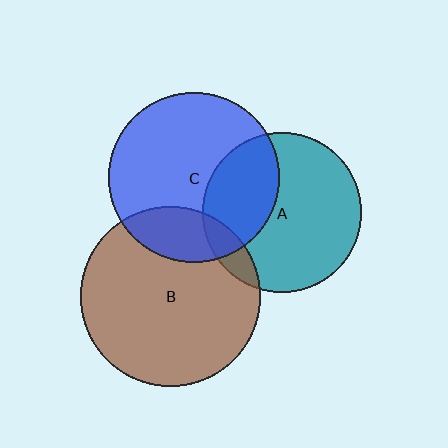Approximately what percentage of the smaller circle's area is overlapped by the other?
Approximately 35%.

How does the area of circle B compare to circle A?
Approximately 1.3 times.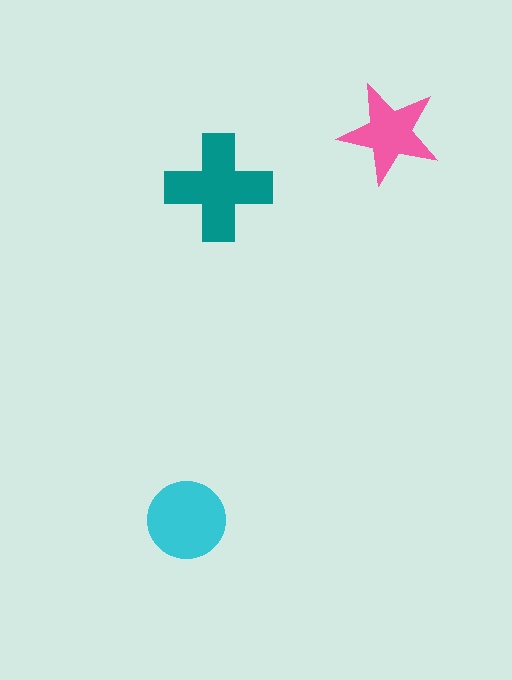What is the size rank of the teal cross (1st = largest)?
1st.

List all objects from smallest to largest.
The pink star, the cyan circle, the teal cross.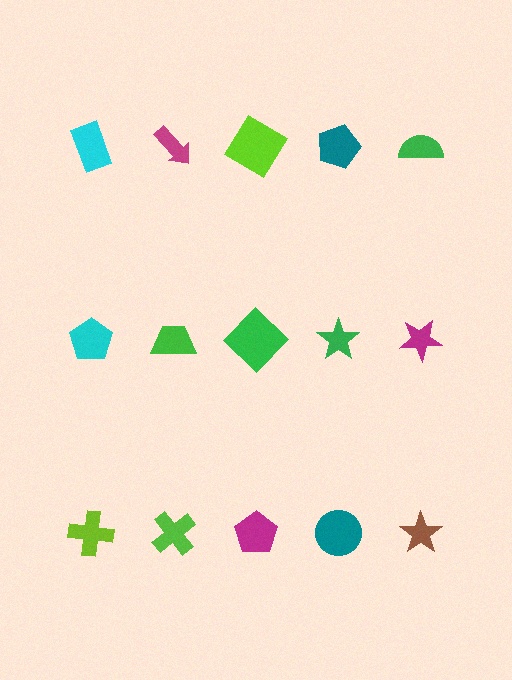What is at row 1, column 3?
A lime diamond.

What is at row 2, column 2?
A green trapezoid.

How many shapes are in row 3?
5 shapes.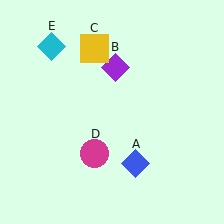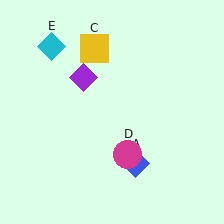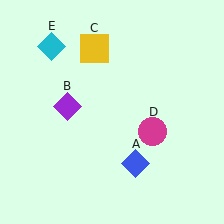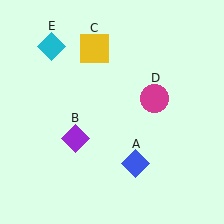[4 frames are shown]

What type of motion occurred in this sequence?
The purple diamond (object B), magenta circle (object D) rotated counterclockwise around the center of the scene.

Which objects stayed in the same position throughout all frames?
Blue diamond (object A) and yellow square (object C) and cyan diamond (object E) remained stationary.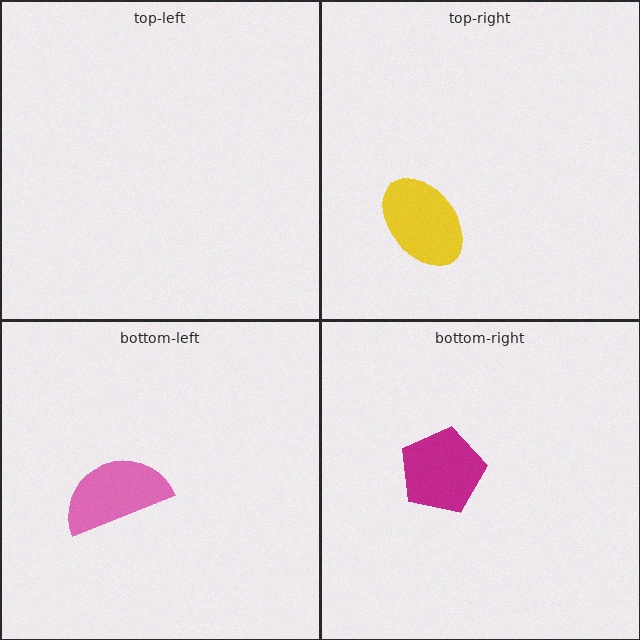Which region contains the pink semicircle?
The bottom-left region.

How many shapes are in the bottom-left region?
1.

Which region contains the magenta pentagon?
The bottom-right region.